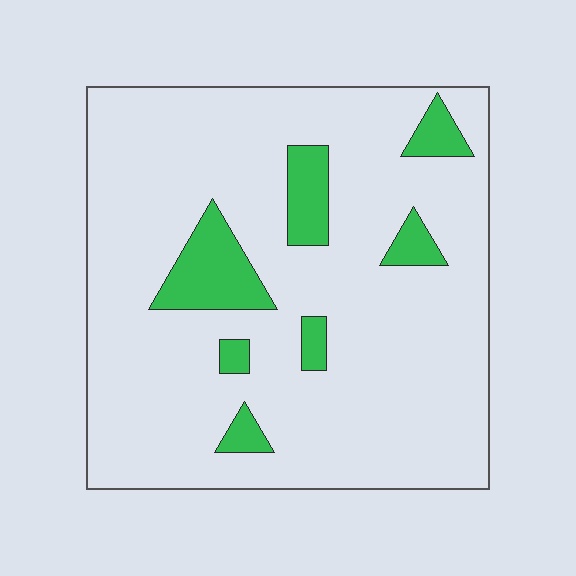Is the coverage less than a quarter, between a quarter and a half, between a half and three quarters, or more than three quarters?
Less than a quarter.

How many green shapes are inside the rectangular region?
7.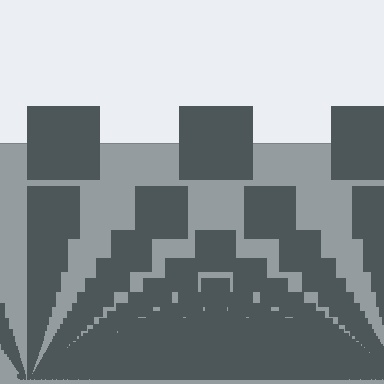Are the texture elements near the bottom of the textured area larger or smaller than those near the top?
Smaller. The gradient is inverted — elements near the bottom are smaller and denser.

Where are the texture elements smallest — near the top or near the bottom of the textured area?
Near the bottom.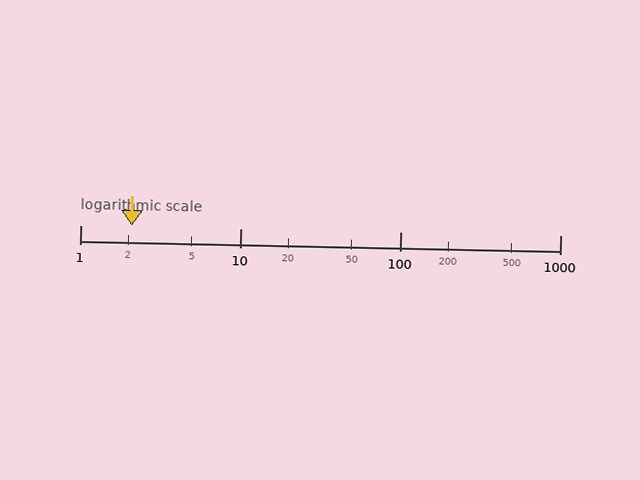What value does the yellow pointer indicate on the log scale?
The pointer indicates approximately 2.1.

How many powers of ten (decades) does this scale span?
The scale spans 3 decades, from 1 to 1000.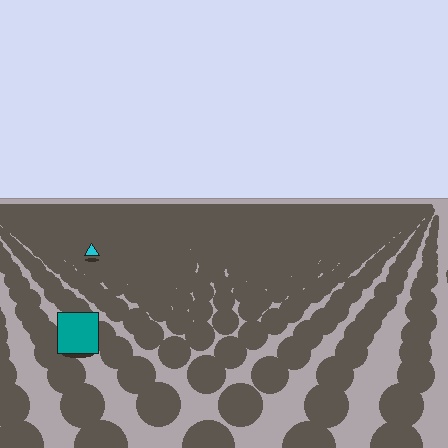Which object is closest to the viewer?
The teal square is closest. The texture marks near it are larger and more spread out.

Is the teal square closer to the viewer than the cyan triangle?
Yes. The teal square is closer — you can tell from the texture gradient: the ground texture is coarser near it.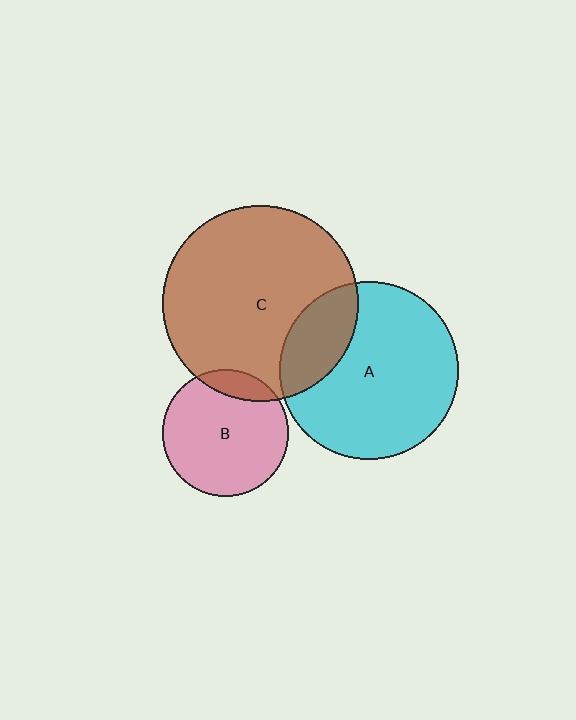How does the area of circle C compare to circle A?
Approximately 1.2 times.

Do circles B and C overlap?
Yes.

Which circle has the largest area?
Circle C (brown).